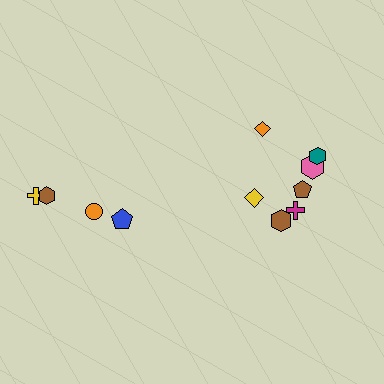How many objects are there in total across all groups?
There are 11 objects.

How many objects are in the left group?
There are 4 objects.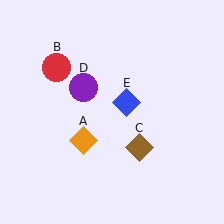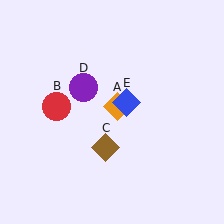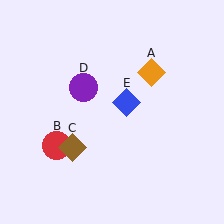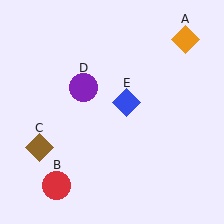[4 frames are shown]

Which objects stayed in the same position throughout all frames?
Purple circle (object D) and blue diamond (object E) remained stationary.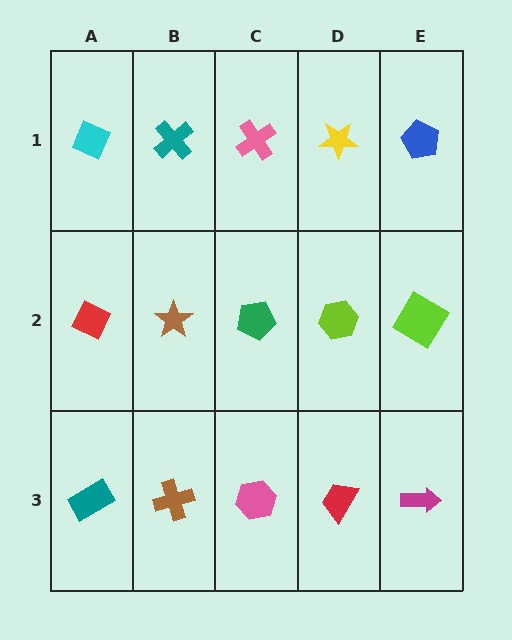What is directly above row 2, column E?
A blue pentagon.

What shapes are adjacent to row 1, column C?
A green pentagon (row 2, column C), a teal cross (row 1, column B), a yellow star (row 1, column D).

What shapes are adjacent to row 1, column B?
A brown star (row 2, column B), a cyan diamond (row 1, column A), a pink cross (row 1, column C).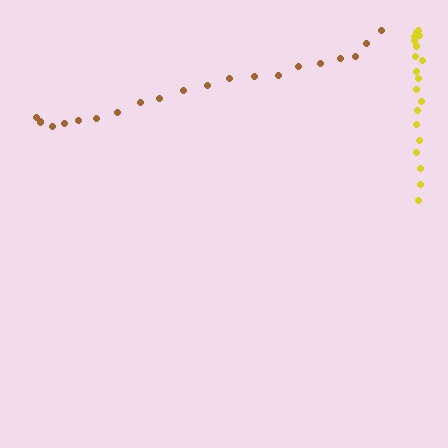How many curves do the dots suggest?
There are 2 distinct paths.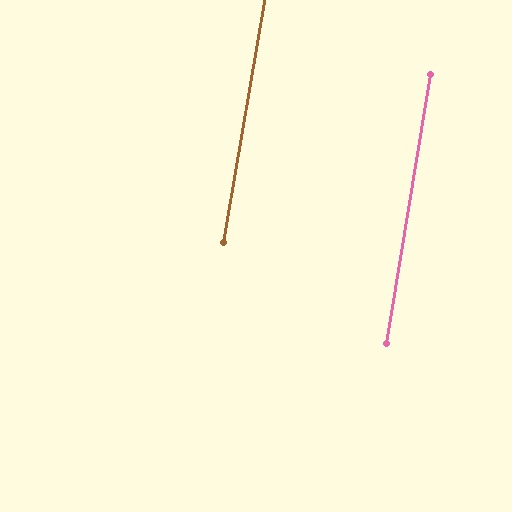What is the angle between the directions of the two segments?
Approximately 0 degrees.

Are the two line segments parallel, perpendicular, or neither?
Parallel — their directions differ by only 0.4°.